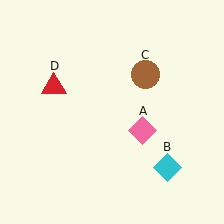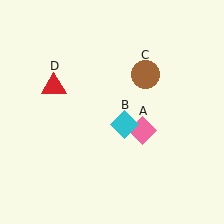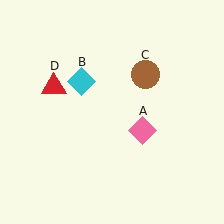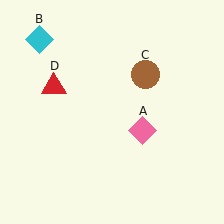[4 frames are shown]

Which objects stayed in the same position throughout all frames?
Pink diamond (object A) and brown circle (object C) and red triangle (object D) remained stationary.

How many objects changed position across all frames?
1 object changed position: cyan diamond (object B).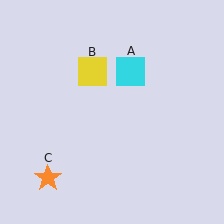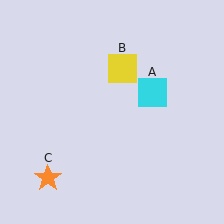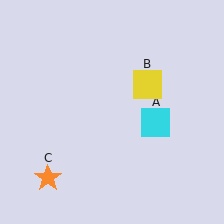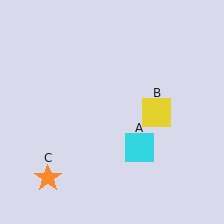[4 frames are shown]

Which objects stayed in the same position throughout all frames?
Orange star (object C) remained stationary.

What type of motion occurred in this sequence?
The cyan square (object A), yellow square (object B) rotated clockwise around the center of the scene.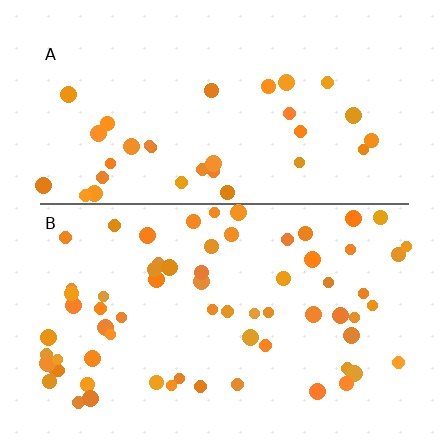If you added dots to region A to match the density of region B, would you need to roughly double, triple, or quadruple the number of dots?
Approximately double.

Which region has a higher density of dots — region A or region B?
B (the bottom).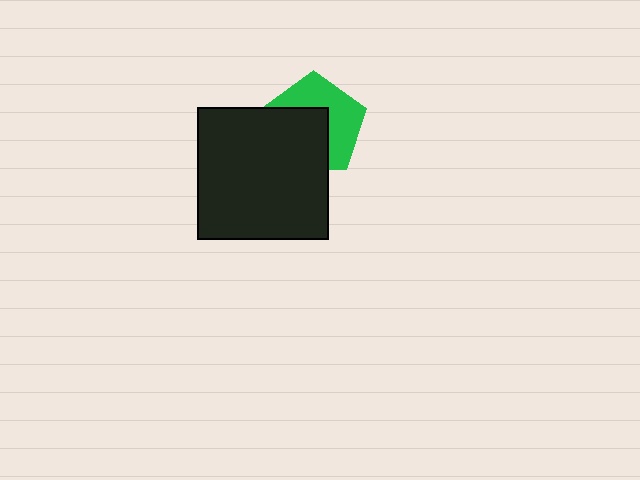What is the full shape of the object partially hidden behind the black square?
The partially hidden object is a green pentagon.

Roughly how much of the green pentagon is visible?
About half of it is visible (roughly 50%).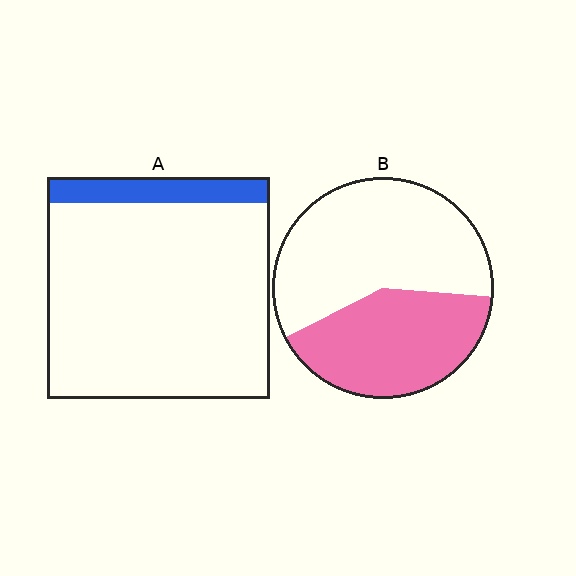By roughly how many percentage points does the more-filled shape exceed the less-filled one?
By roughly 30 percentage points (B over A).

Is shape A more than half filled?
No.